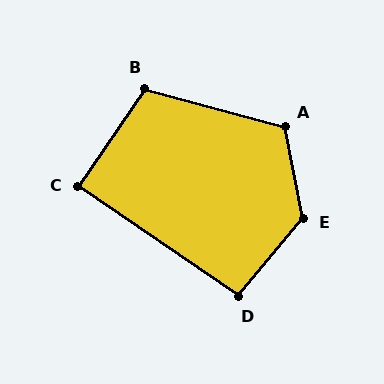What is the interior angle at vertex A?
Approximately 116 degrees (obtuse).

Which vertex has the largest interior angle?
E, at approximately 129 degrees.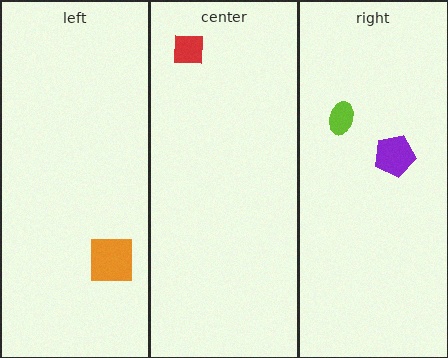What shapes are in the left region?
The orange square.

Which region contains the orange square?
The left region.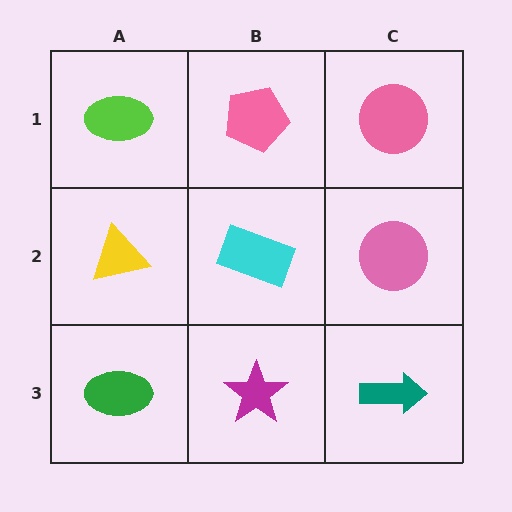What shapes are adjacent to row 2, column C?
A pink circle (row 1, column C), a teal arrow (row 3, column C), a cyan rectangle (row 2, column B).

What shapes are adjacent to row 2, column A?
A lime ellipse (row 1, column A), a green ellipse (row 3, column A), a cyan rectangle (row 2, column B).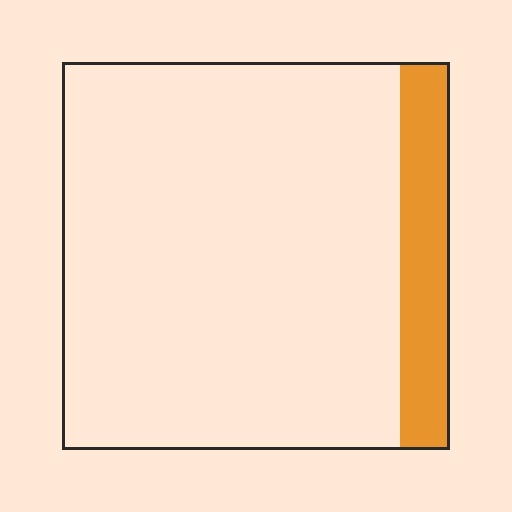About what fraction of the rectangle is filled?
About one eighth (1/8).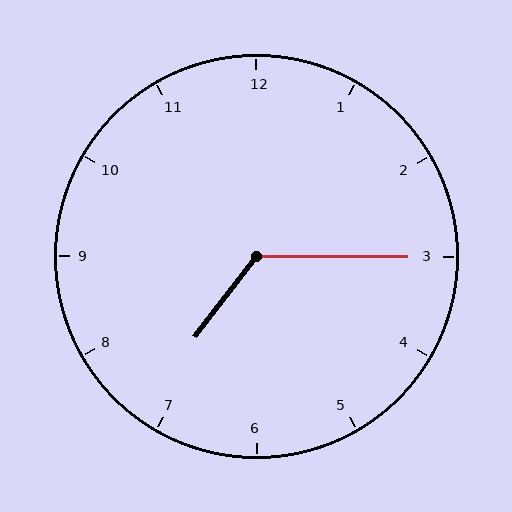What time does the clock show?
7:15.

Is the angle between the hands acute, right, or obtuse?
It is obtuse.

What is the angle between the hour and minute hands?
Approximately 128 degrees.